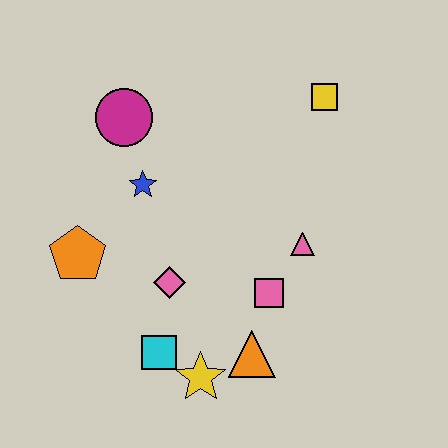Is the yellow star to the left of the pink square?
Yes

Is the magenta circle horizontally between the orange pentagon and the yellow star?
Yes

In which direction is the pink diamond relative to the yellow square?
The pink diamond is below the yellow square.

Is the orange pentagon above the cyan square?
Yes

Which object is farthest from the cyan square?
The yellow square is farthest from the cyan square.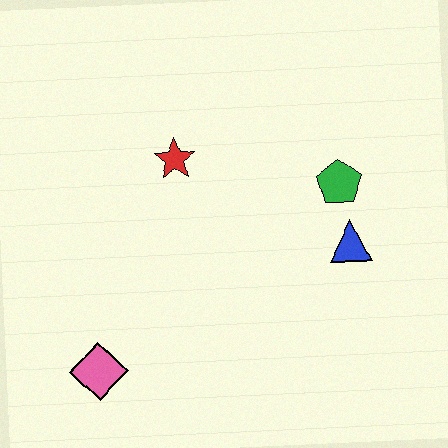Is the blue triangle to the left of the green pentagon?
No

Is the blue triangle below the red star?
Yes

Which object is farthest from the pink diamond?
The green pentagon is farthest from the pink diamond.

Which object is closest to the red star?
The green pentagon is closest to the red star.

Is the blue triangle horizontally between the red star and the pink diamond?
No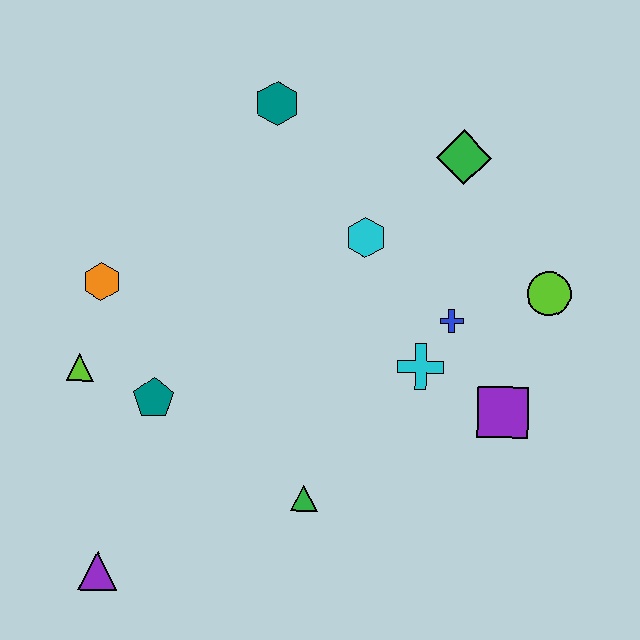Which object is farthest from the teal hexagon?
The purple triangle is farthest from the teal hexagon.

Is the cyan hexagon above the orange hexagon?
Yes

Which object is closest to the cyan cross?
The blue cross is closest to the cyan cross.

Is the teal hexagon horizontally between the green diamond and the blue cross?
No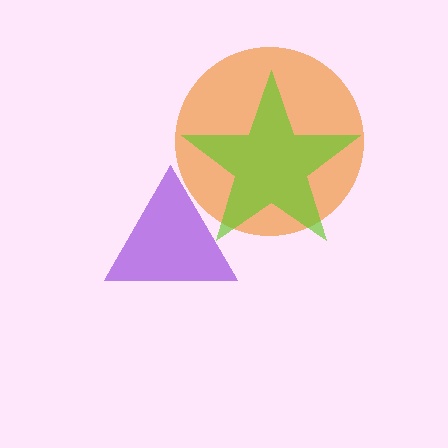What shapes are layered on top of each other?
The layered shapes are: a purple triangle, an orange circle, a lime star.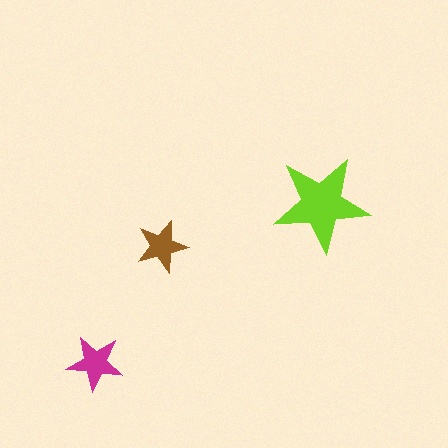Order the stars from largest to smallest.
the lime one, the magenta one, the brown one.